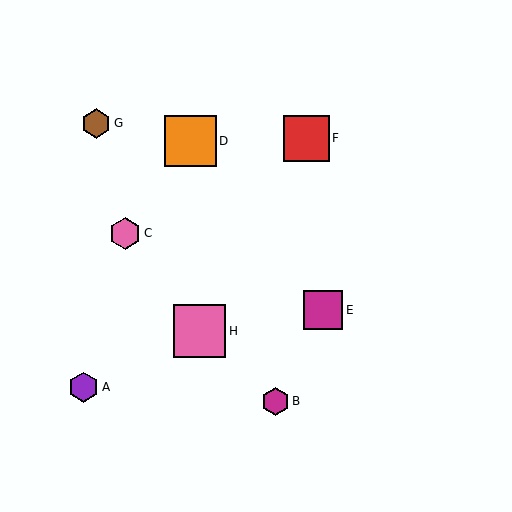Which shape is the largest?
The pink square (labeled H) is the largest.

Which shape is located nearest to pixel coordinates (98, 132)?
The brown hexagon (labeled G) at (96, 123) is nearest to that location.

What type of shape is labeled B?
Shape B is a magenta hexagon.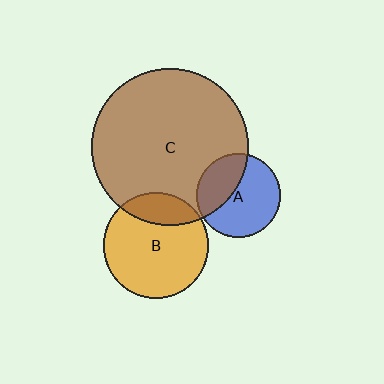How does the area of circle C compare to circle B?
Approximately 2.2 times.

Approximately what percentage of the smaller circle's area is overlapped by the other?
Approximately 35%.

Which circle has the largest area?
Circle C (brown).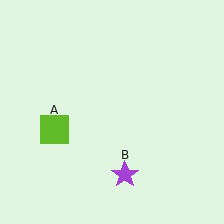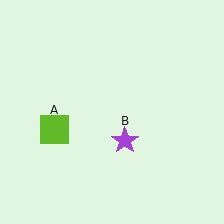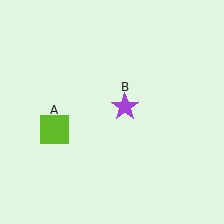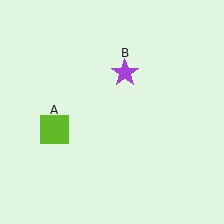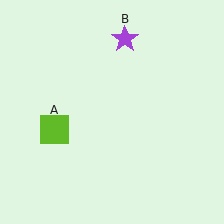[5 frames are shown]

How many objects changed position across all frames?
1 object changed position: purple star (object B).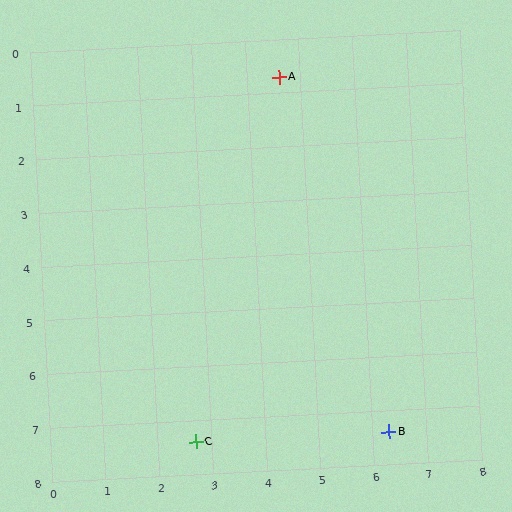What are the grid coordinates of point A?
Point A is at approximately (4.6, 0.7).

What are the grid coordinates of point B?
Point B is at approximately (6.3, 7.4).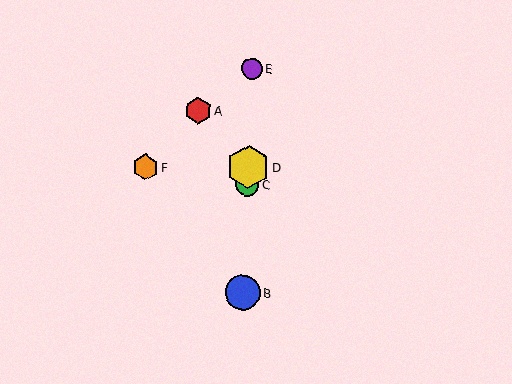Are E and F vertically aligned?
No, E is at x≈252 and F is at x≈145.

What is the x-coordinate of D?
Object D is at x≈248.